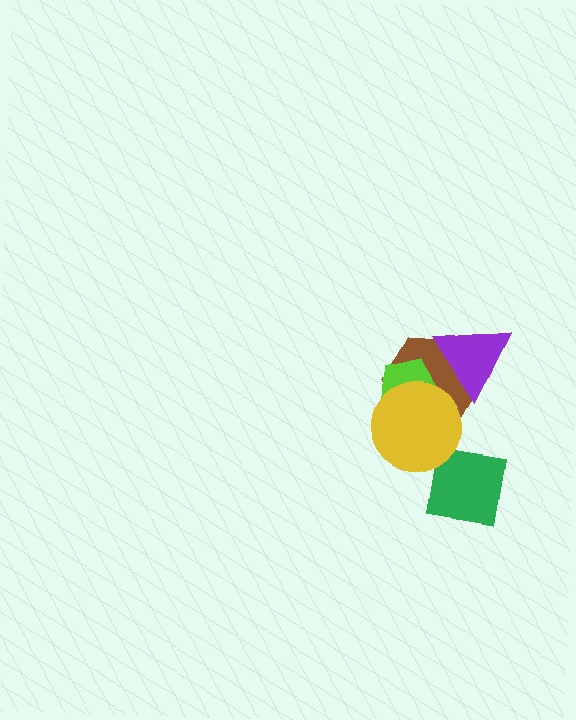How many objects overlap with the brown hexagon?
3 objects overlap with the brown hexagon.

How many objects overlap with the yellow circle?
3 objects overlap with the yellow circle.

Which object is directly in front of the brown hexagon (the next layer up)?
The lime pentagon is directly in front of the brown hexagon.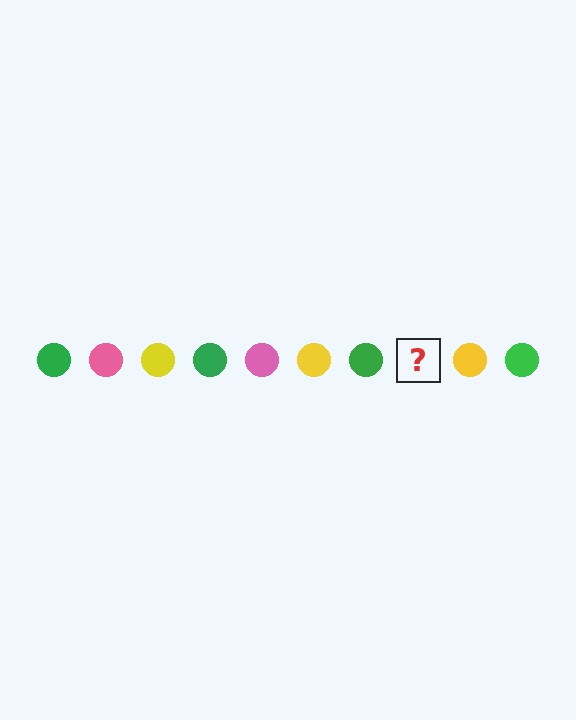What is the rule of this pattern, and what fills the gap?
The rule is that the pattern cycles through green, pink, yellow circles. The gap should be filled with a pink circle.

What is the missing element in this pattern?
The missing element is a pink circle.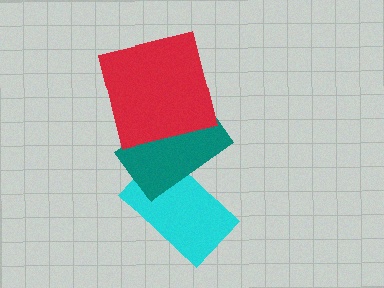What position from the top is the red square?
The red square is 1st from the top.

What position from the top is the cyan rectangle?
The cyan rectangle is 3rd from the top.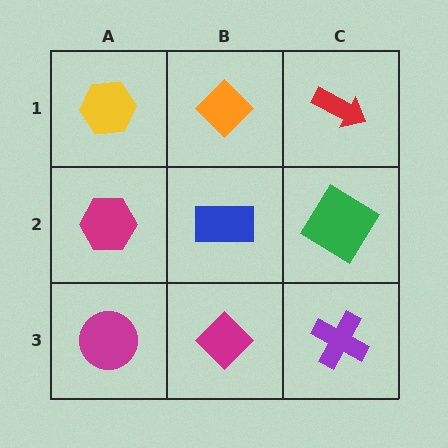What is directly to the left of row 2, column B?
A magenta hexagon.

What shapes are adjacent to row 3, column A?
A magenta hexagon (row 2, column A), a magenta diamond (row 3, column B).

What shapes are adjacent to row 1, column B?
A blue rectangle (row 2, column B), a yellow hexagon (row 1, column A), a red arrow (row 1, column C).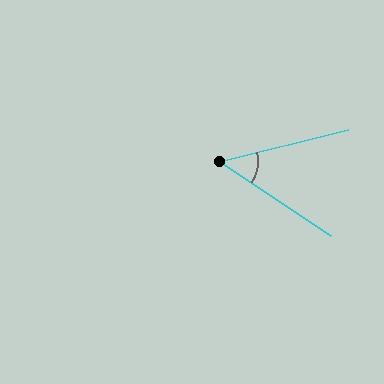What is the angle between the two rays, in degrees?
Approximately 48 degrees.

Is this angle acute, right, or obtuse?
It is acute.